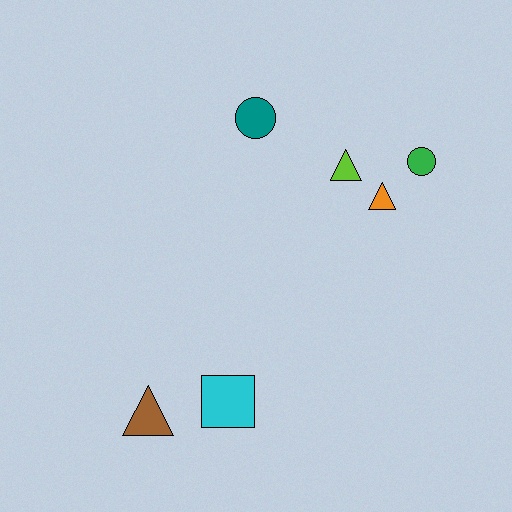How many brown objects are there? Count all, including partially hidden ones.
There is 1 brown object.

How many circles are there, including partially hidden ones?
There are 2 circles.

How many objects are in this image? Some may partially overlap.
There are 6 objects.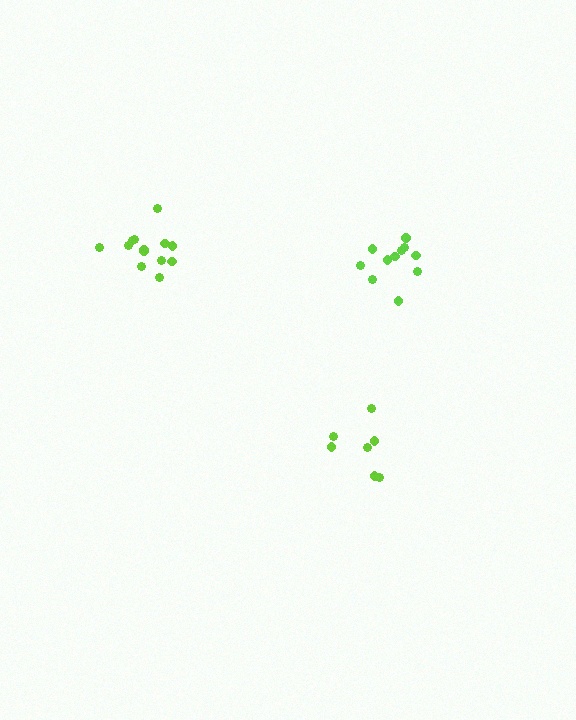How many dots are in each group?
Group 1: 11 dots, Group 2: 7 dots, Group 3: 13 dots (31 total).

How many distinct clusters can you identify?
There are 3 distinct clusters.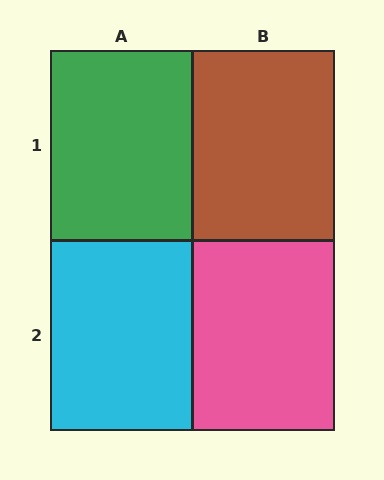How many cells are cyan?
1 cell is cyan.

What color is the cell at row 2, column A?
Cyan.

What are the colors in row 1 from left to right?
Green, brown.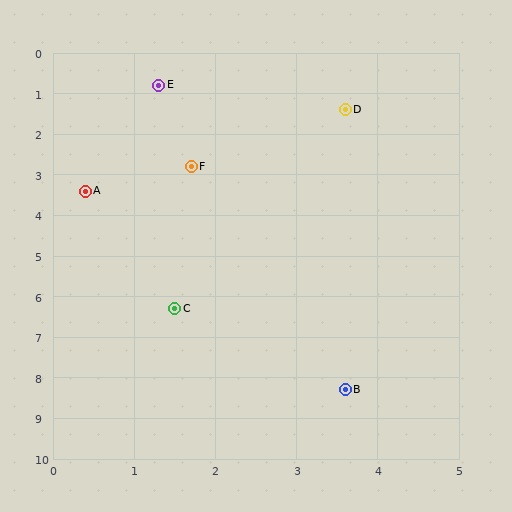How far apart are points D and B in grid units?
Points D and B are about 6.9 grid units apart.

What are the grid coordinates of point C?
Point C is at approximately (1.5, 6.3).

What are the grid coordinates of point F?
Point F is at approximately (1.7, 2.8).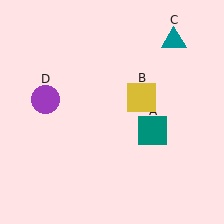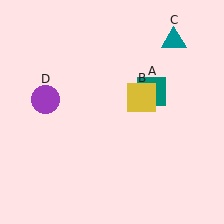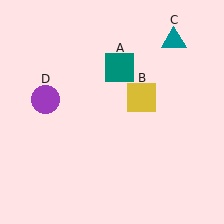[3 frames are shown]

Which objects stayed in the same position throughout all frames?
Yellow square (object B) and teal triangle (object C) and purple circle (object D) remained stationary.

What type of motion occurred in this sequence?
The teal square (object A) rotated counterclockwise around the center of the scene.